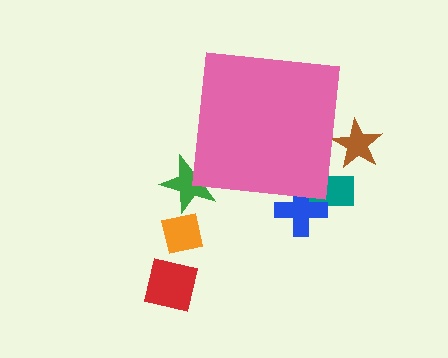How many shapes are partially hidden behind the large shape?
4 shapes are partially hidden.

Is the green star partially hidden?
Yes, the green star is partially hidden behind the pink square.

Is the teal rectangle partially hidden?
Yes, the teal rectangle is partially hidden behind the pink square.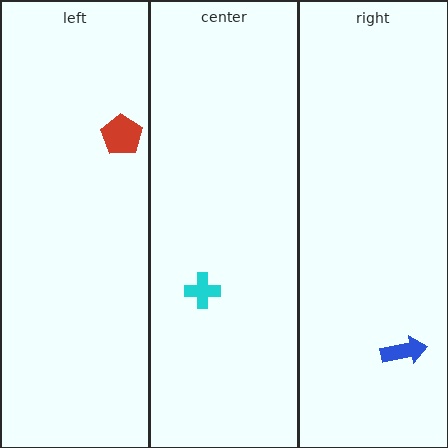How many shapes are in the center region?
1.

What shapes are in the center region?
The cyan cross.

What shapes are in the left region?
The red pentagon.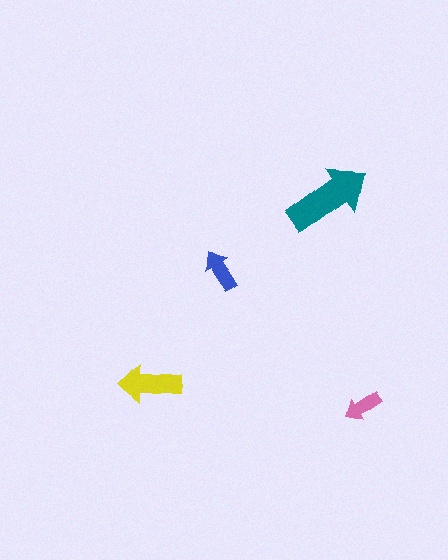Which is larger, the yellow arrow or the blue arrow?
The yellow one.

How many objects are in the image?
There are 4 objects in the image.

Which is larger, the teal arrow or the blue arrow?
The teal one.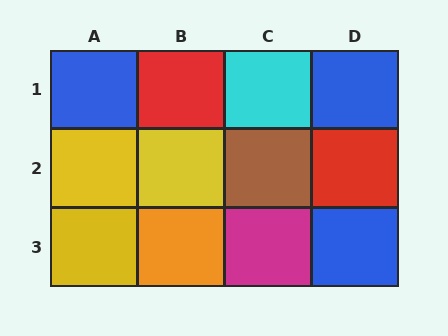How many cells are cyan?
1 cell is cyan.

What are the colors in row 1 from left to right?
Blue, red, cyan, blue.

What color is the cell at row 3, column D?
Blue.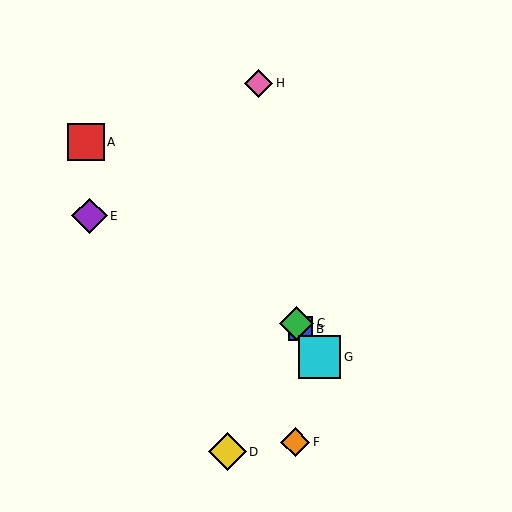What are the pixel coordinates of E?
Object E is at (89, 216).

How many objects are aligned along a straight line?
3 objects (B, C, G) are aligned along a straight line.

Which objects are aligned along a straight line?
Objects B, C, G are aligned along a straight line.